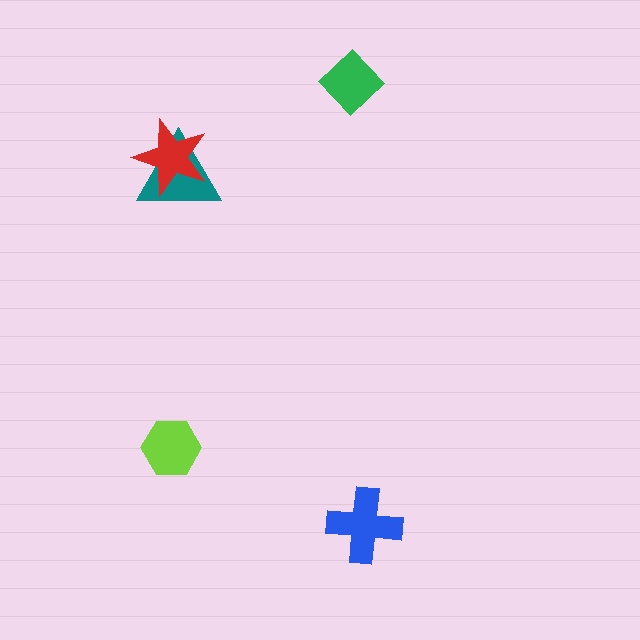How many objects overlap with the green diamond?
0 objects overlap with the green diamond.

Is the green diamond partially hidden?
No, no other shape covers it.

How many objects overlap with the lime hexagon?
0 objects overlap with the lime hexagon.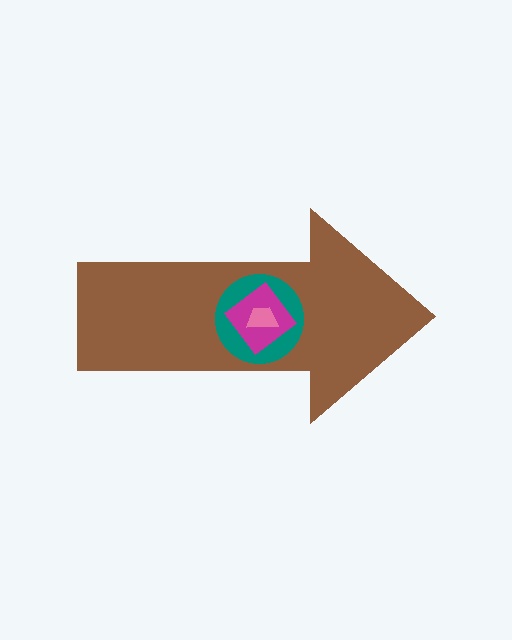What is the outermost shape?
The brown arrow.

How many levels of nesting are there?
4.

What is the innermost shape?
The pink trapezoid.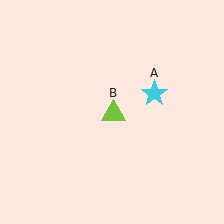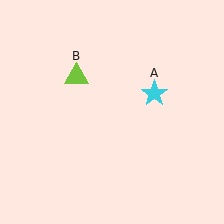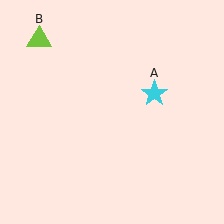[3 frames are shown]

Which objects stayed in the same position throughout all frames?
Cyan star (object A) remained stationary.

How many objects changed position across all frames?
1 object changed position: lime triangle (object B).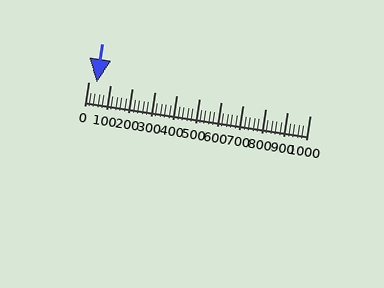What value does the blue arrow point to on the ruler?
The blue arrow points to approximately 40.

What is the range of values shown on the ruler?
The ruler shows values from 0 to 1000.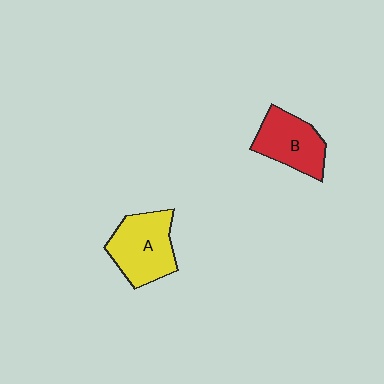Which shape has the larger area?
Shape A (yellow).